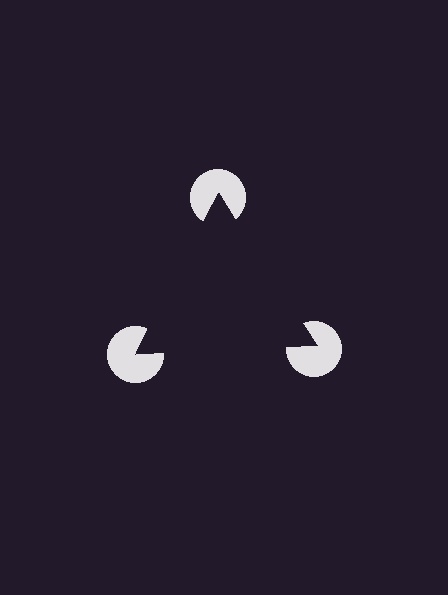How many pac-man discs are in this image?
There are 3 — one at each vertex of the illusory triangle.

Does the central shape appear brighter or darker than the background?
It typically appears slightly darker than the background, even though no actual brightness change is drawn.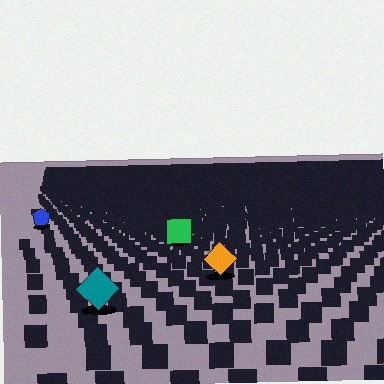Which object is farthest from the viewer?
The blue pentagon is farthest from the viewer. It appears smaller and the ground texture around it is denser.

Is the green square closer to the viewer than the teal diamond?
No. The teal diamond is closer — you can tell from the texture gradient: the ground texture is coarser near it.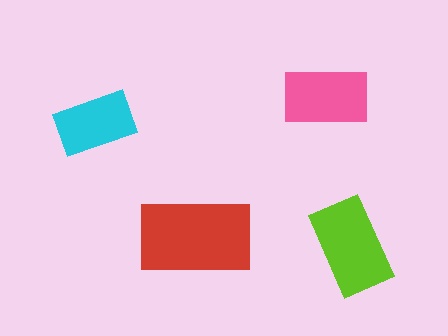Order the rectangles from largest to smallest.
the red one, the lime one, the pink one, the cyan one.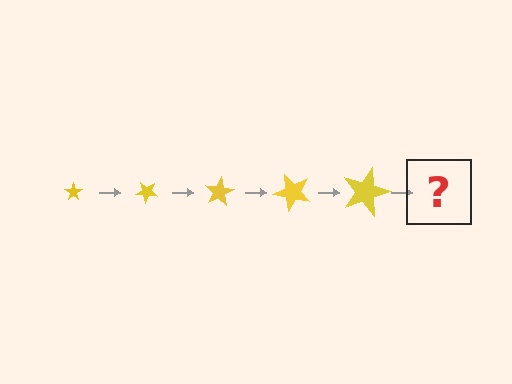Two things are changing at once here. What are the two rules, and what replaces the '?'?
The two rules are that the star grows larger each step and it rotates 40 degrees each step. The '?' should be a star, larger than the previous one and rotated 200 degrees from the start.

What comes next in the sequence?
The next element should be a star, larger than the previous one and rotated 200 degrees from the start.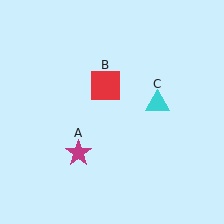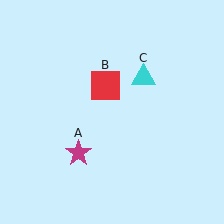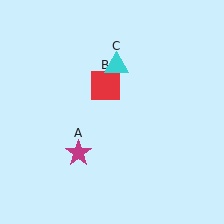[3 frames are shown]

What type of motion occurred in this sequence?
The cyan triangle (object C) rotated counterclockwise around the center of the scene.